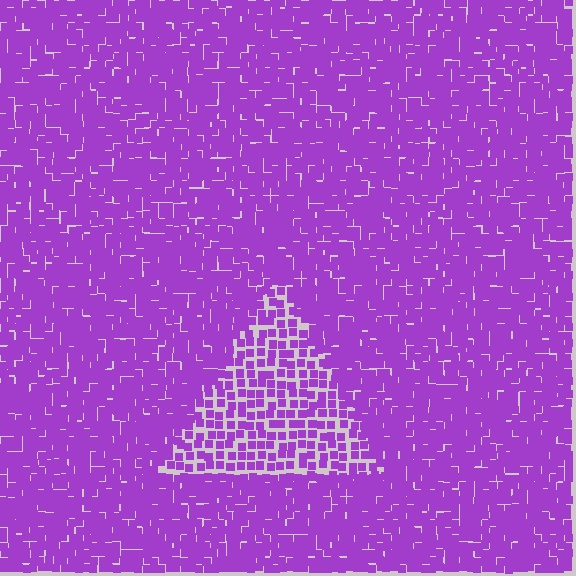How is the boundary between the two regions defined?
The boundary is defined by a change in element density (approximately 1.9x ratio). All elements are the same color, size, and shape.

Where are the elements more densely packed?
The elements are more densely packed outside the triangle boundary.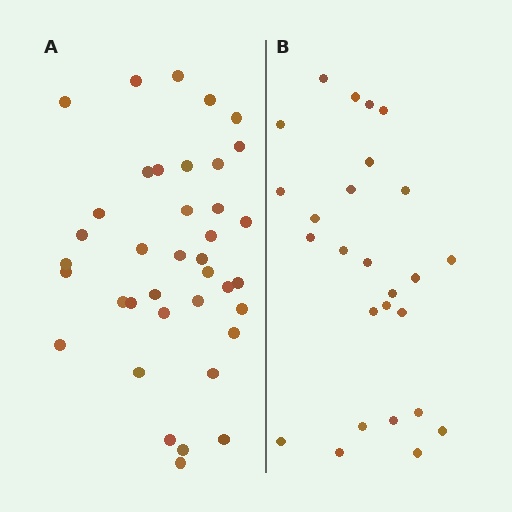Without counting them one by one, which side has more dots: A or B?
Region A (the left region) has more dots.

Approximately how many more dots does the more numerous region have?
Region A has roughly 12 or so more dots than region B.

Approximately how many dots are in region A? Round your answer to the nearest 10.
About 40 dots. (The exact count is 38, which rounds to 40.)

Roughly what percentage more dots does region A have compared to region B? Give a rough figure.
About 45% more.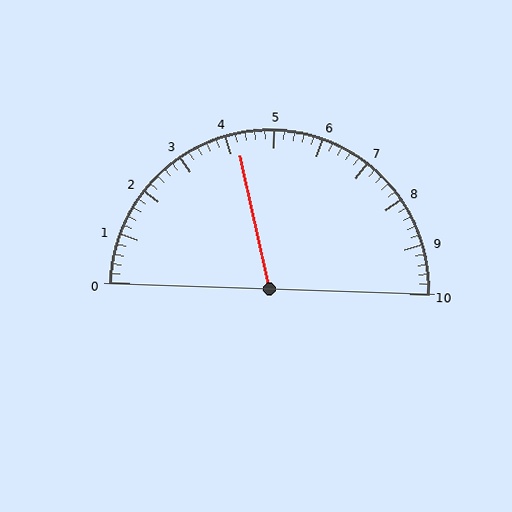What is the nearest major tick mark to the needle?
The nearest major tick mark is 4.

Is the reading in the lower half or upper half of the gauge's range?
The reading is in the lower half of the range (0 to 10).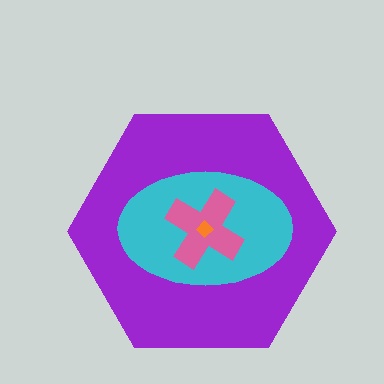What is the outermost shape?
The purple hexagon.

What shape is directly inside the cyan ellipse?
The pink cross.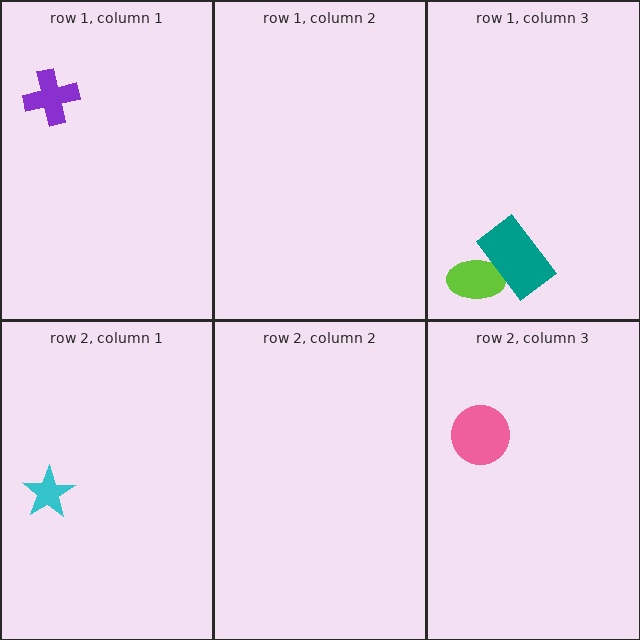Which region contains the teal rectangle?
The row 1, column 3 region.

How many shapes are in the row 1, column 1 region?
1.